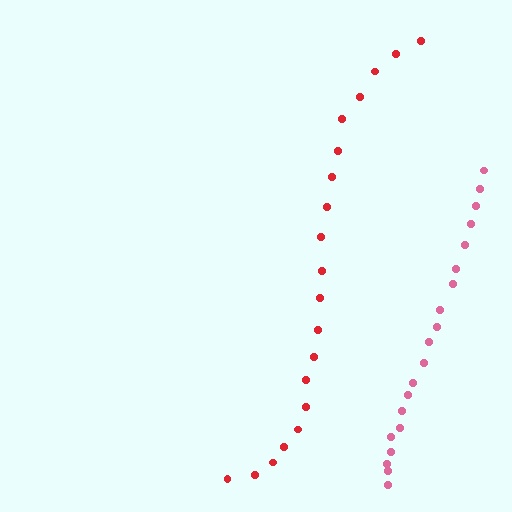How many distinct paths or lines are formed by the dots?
There are 2 distinct paths.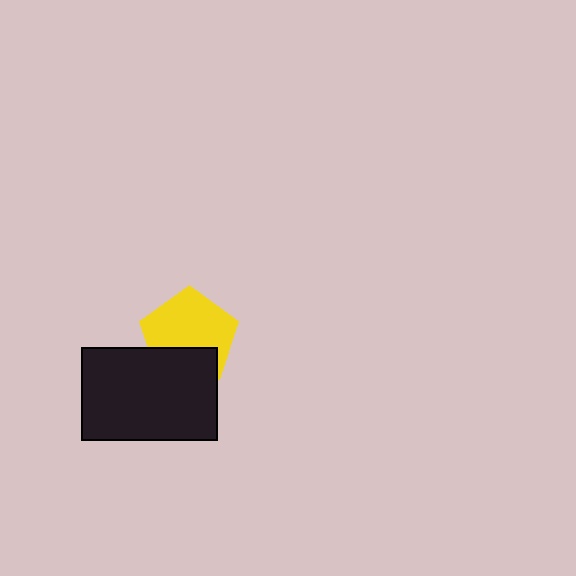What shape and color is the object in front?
The object in front is a black rectangle.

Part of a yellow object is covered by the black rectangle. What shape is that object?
It is a pentagon.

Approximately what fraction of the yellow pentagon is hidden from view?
Roughly 32% of the yellow pentagon is hidden behind the black rectangle.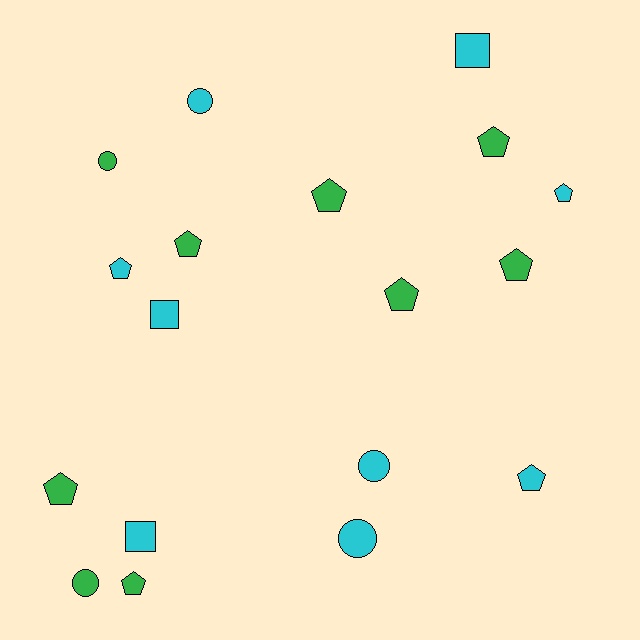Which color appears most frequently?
Cyan, with 9 objects.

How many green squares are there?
There are no green squares.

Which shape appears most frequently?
Pentagon, with 10 objects.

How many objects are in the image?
There are 18 objects.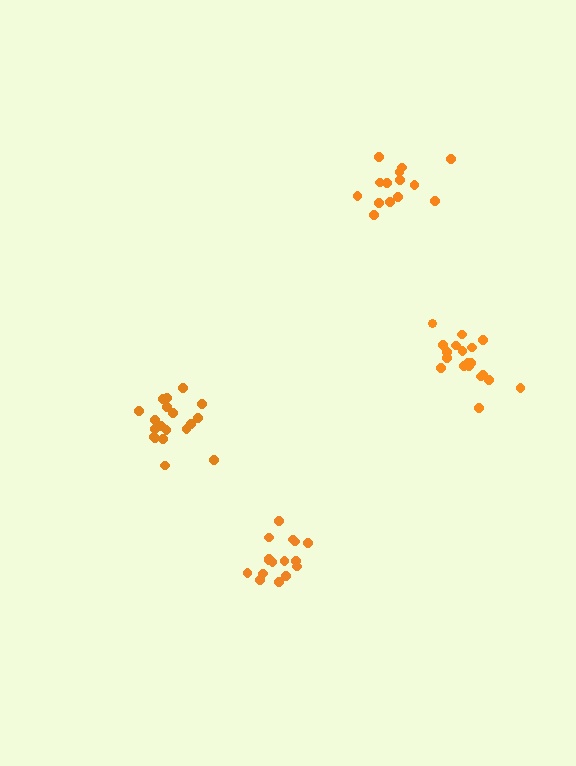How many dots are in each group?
Group 1: 14 dots, Group 2: 19 dots, Group 3: 19 dots, Group 4: 17 dots (69 total).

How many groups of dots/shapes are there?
There are 4 groups.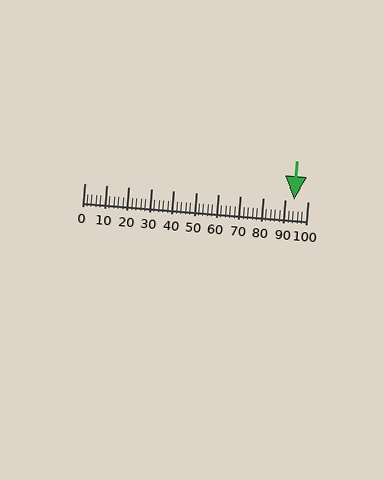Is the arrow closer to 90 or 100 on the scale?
The arrow is closer to 90.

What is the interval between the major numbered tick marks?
The major tick marks are spaced 10 units apart.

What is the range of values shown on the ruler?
The ruler shows values from 0 to 100.